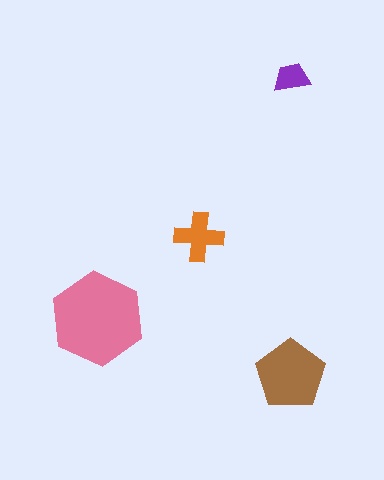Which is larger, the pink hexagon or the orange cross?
The pink hexagon.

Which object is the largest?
The pink hexagon.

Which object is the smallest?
The purple trapezoid.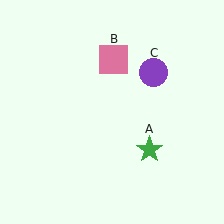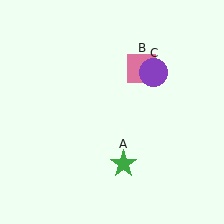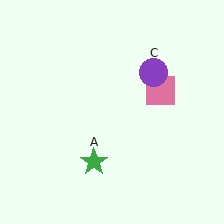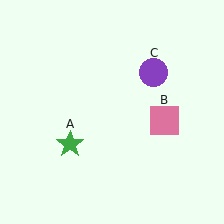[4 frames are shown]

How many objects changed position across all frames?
2 objects changed position: green star (object A), pink square (object B).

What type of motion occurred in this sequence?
The green star (object A), pink square (object B) rotated clockwise around the center of the scene.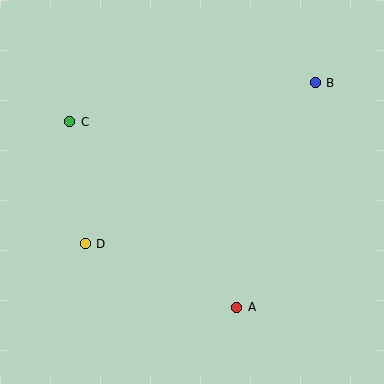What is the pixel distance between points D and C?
The distance between D and C is 123 pixels.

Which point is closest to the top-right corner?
Point B is closest to the top-right corner.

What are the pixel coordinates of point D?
Point D is at (85, 244).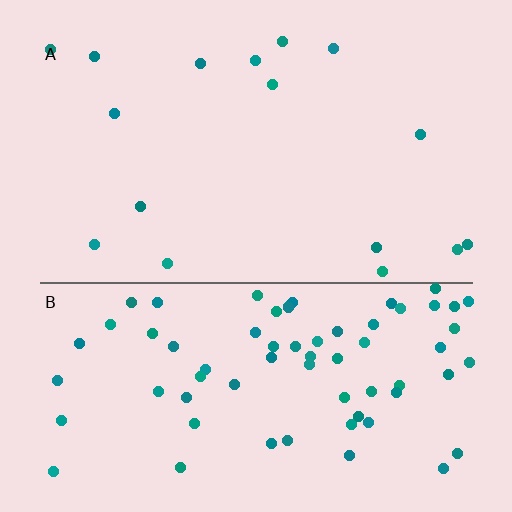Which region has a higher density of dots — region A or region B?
B (the bottom).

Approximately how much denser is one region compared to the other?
Approximately 4.4× — region B over region A.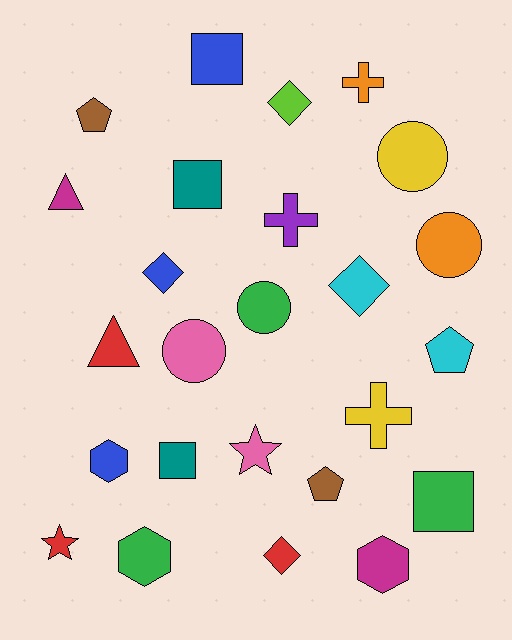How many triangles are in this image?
There are 2 triangles.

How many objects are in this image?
There are 25 objects.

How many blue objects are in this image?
There are 3 blue objects.